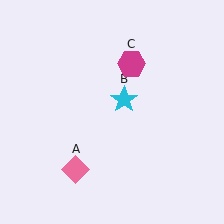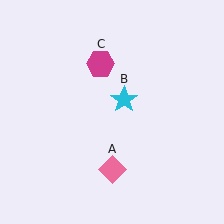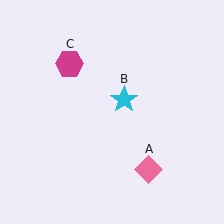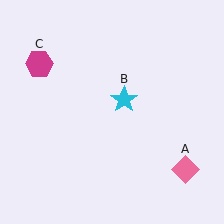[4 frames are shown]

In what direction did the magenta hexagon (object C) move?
The magenta hexagon (object C) moved left.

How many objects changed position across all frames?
2 objects changed position: pink diamond (object A), magenta hexagon (object C).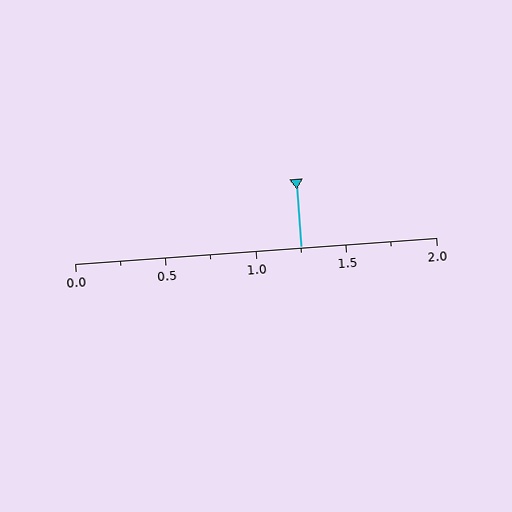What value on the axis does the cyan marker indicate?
The marker indicates approximately 1.25.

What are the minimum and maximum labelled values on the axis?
The axis runs from 0.0 to 2.0.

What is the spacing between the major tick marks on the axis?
The major ticks are spaced 0.5 apart.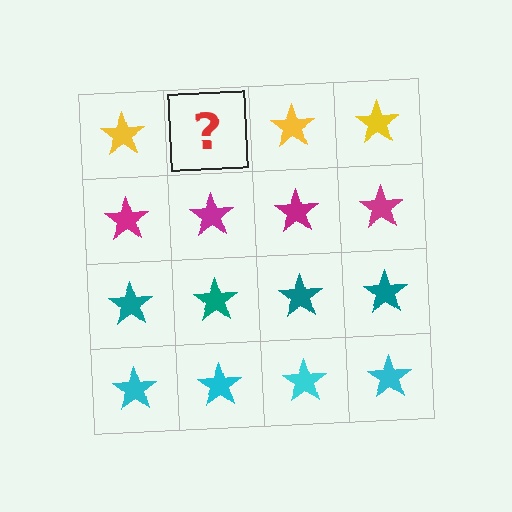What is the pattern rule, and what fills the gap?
The rule is that each row has a consistent color. The gap should be filled with a yellow star.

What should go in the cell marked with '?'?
The missing cell should contain a yellow star.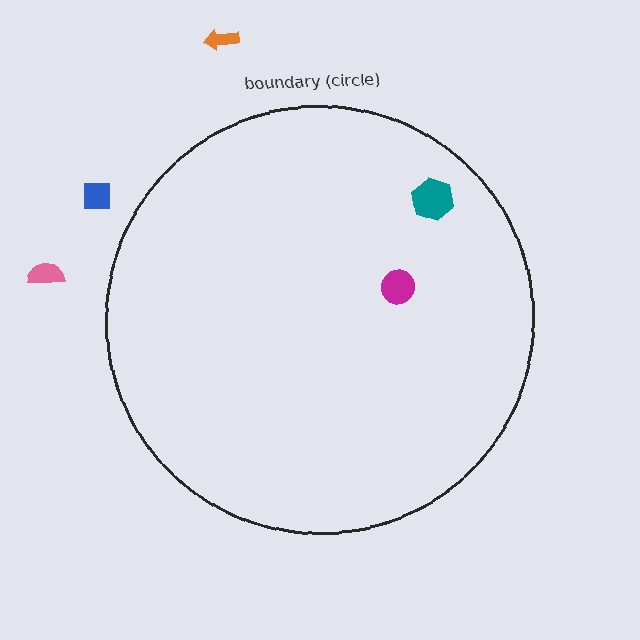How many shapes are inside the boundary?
2 inside, 3 outside.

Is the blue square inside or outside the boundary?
Outside.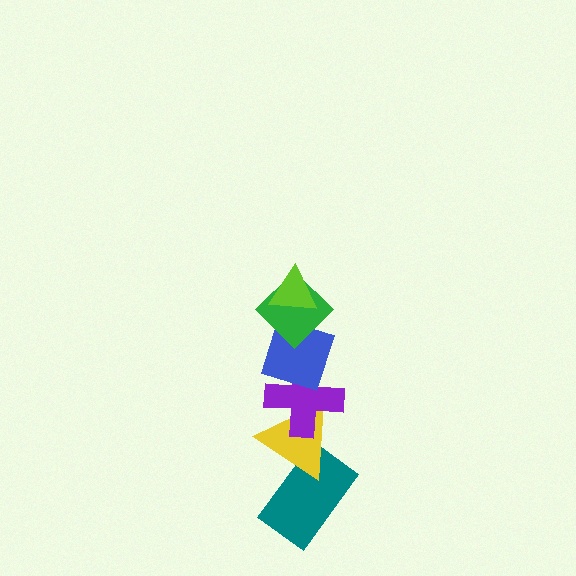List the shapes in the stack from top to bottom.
From top to bottom: the lime triangle, the green diamond, the blue diamond, the purple cross, the yellow triangle, the teal rectangle.